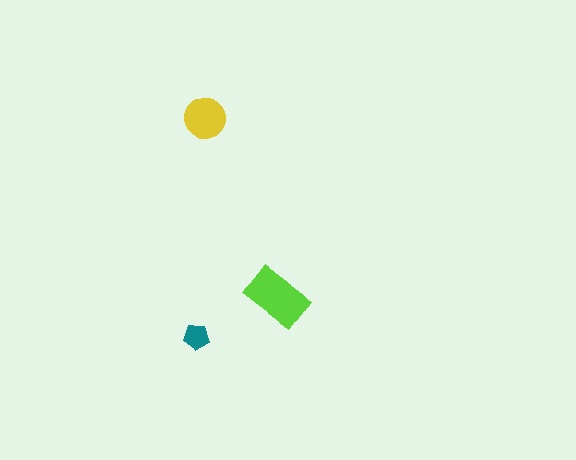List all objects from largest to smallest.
The lime rectangle, the yellow circle, the teal pentagon.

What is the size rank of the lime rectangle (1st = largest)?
1st.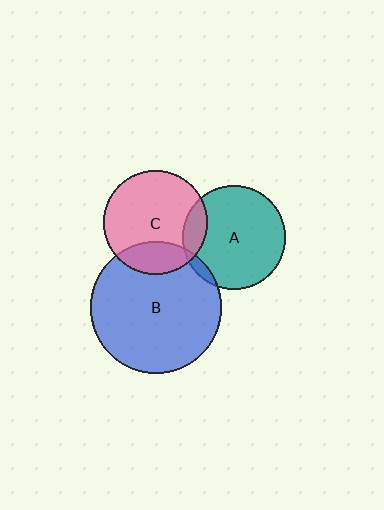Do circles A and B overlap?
Yes.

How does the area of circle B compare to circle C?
Approximately 1.6 times.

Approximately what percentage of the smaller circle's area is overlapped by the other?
Approximately 5%.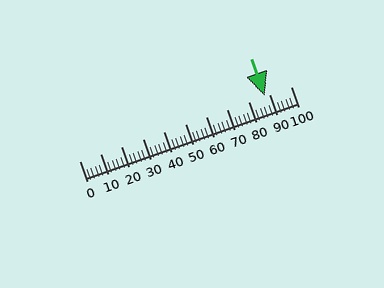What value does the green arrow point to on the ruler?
The green arrow points to approximately 88.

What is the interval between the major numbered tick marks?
The major tick marks are spaced 10 units apart.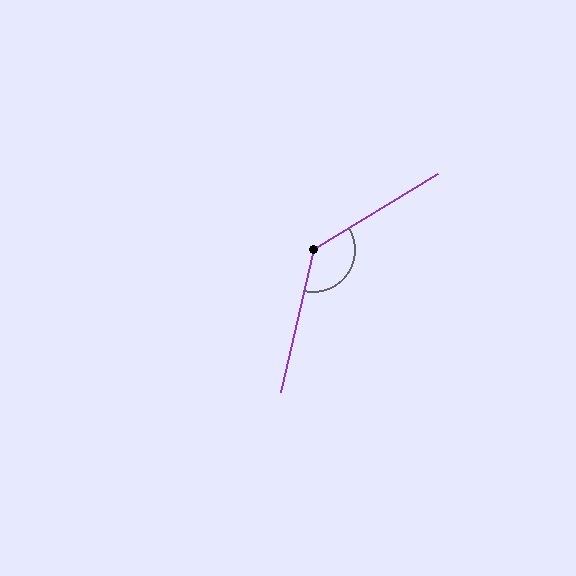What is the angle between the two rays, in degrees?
Approximately 134 degrees.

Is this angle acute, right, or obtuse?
It is obtuse.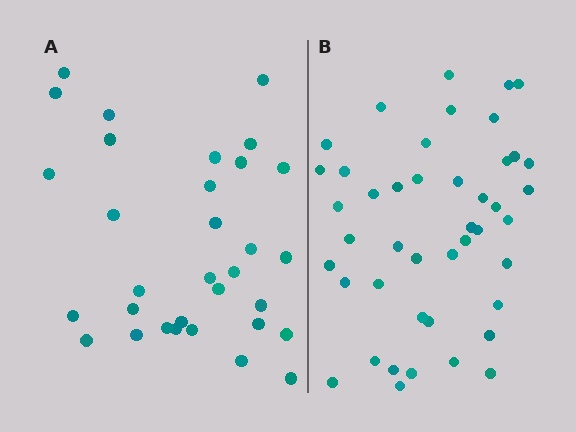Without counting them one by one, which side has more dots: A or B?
Region B (the right region) has more dots.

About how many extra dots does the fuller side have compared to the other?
Region B has roughly 12 or so more dots than region A.